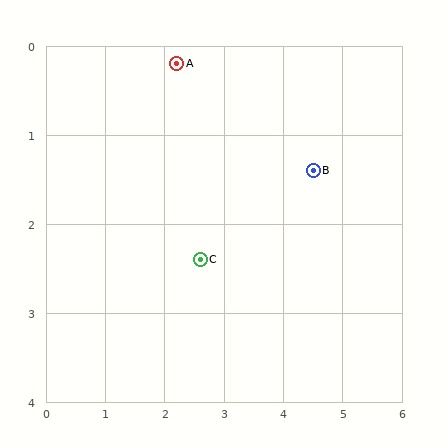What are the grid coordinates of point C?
Point C is at approximately (2.6, 2.4).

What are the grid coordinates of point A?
Point A is at approximately (2.2, 0.2).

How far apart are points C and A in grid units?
Points C and A are about 2.2 grid units apart.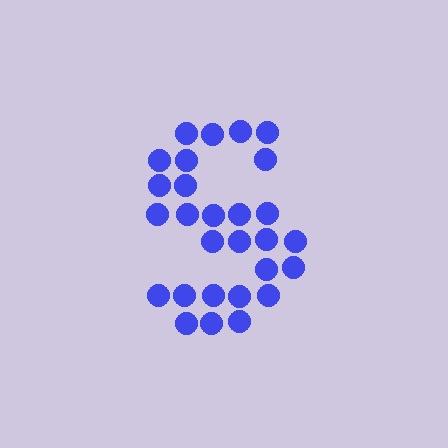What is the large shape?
The large shape is the letter S.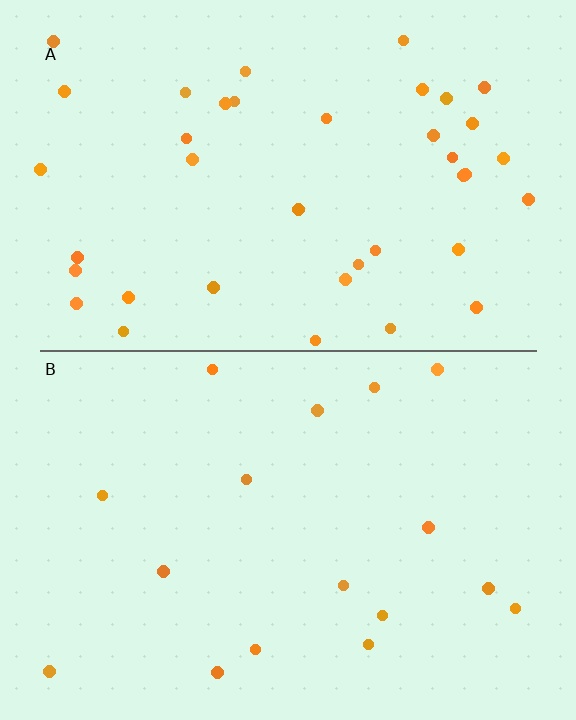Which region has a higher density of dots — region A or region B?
A (the top).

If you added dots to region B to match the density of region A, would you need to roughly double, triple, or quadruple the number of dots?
Approximately double.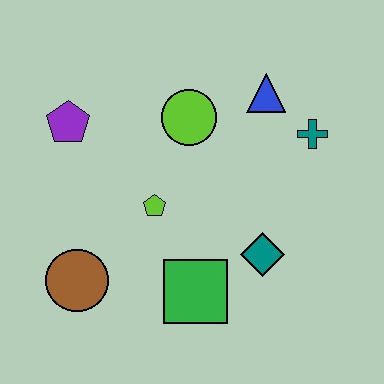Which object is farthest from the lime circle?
The brown circle is farthest from the lime circle.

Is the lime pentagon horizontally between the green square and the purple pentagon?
Yes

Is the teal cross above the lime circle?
No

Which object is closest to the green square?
The teal diamond is closest to the green square.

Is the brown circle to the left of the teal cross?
Yes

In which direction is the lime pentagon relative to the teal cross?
The lime pentagon is to the left of the teal cross.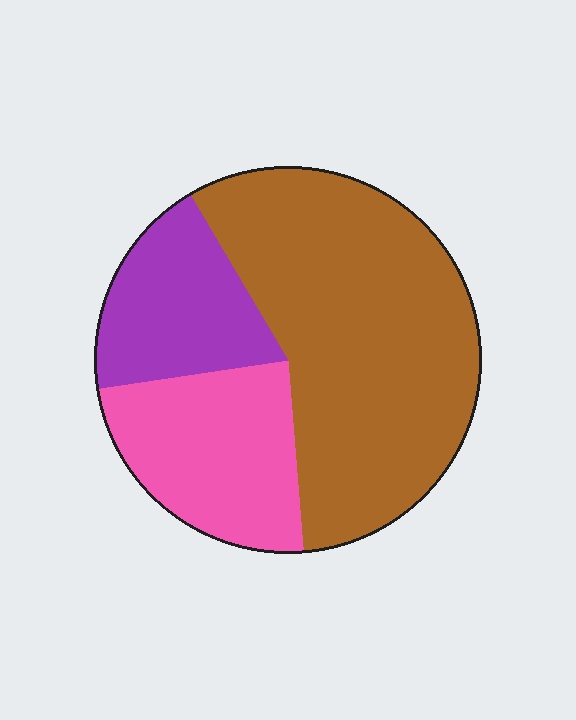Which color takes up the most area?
Brown, at roughly 55%.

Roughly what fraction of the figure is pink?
Pink takes up about one quarter (1/4) of the figure.